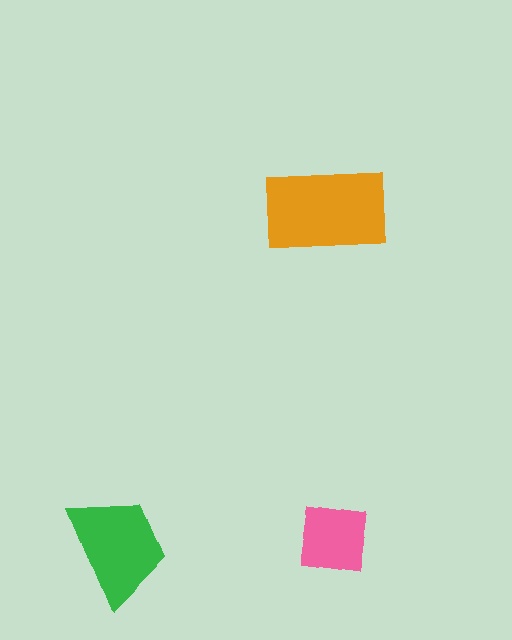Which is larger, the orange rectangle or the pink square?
The orange rectangle.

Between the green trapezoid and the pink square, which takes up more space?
The green trapezoid.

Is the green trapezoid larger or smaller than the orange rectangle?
Smaller.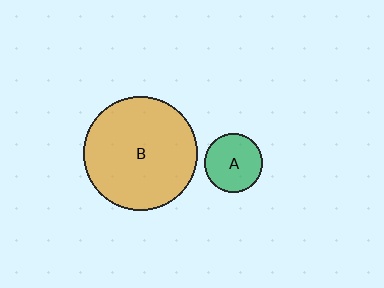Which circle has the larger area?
Circle B (orange).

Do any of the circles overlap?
No, none of the circles overlap.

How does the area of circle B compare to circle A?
Approximately 3.9 times.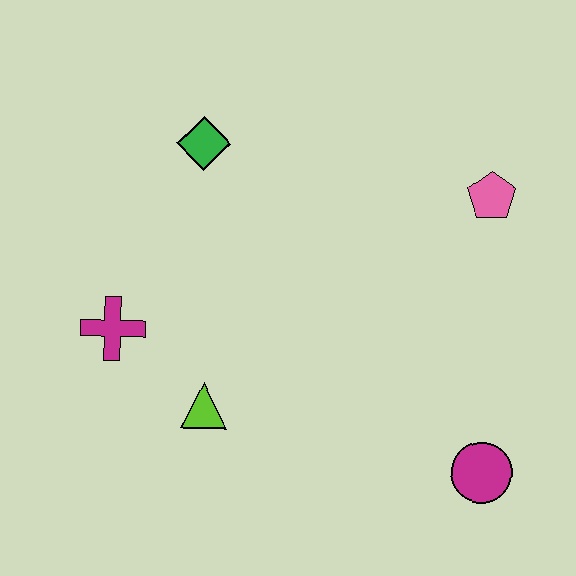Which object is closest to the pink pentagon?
The magenta circle is closest to the pink pentagon.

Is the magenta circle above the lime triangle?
No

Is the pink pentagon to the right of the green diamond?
Yes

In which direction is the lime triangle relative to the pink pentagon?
The lime triangle is to the left of the pink pentagon.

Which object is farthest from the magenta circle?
The green diamond is farthest from the magenta circle.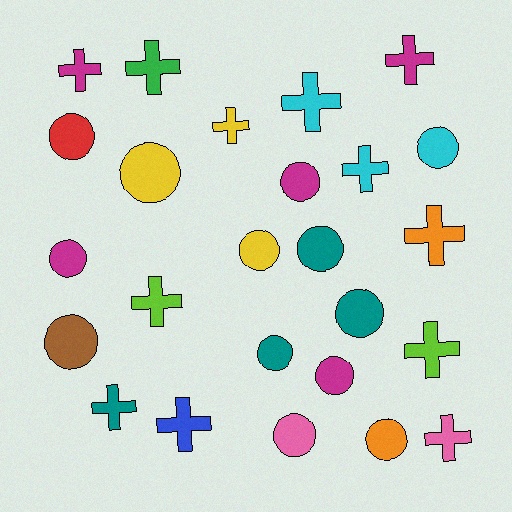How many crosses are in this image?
There are 12 crosses.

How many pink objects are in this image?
There are 2 pink objects.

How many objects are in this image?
There are 25 objects.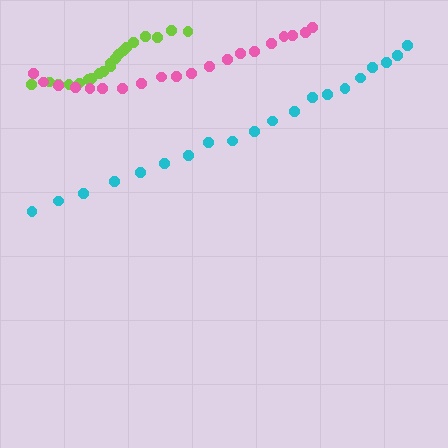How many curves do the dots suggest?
There are 3 distinct paths.